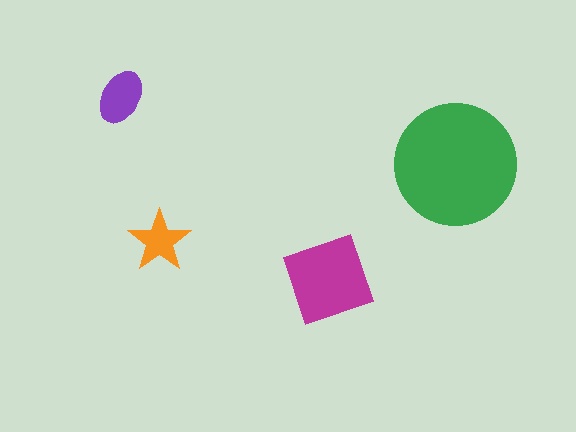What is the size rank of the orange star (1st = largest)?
4th.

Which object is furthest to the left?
The purple ellipse is leftmost.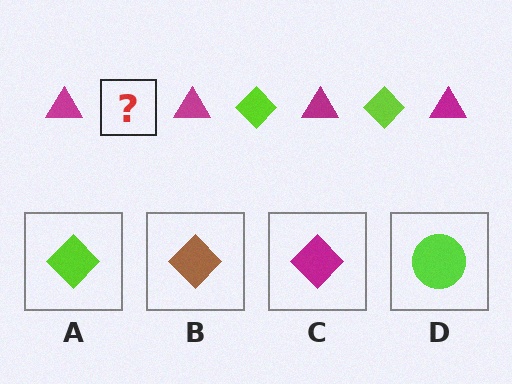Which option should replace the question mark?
Option A.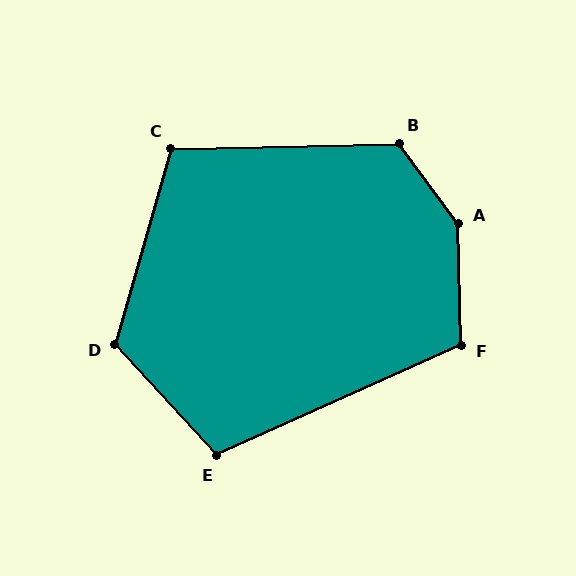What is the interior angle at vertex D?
Approximately 122 degrees (obtuse).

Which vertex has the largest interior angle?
A, at approximately 145 degrees.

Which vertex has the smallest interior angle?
C, at approximately 107 degrees.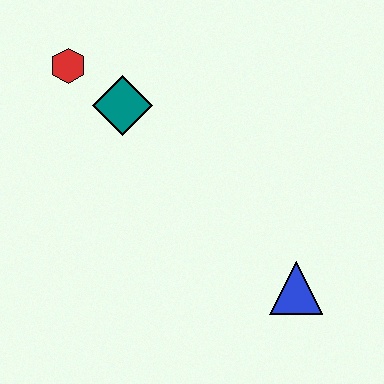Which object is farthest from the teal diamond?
The blue triangle is farthest from the teal diamond.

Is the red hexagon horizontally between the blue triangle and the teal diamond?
No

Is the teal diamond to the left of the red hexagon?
No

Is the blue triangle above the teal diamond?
No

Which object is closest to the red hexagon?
The teal diamond is closest to the red hexagon.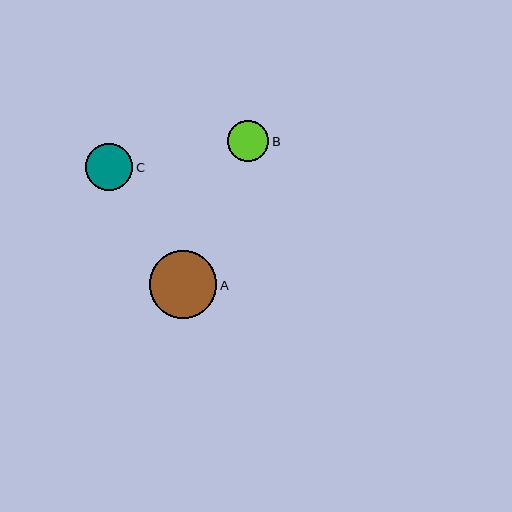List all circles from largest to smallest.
From largest to smallest: A, C, B.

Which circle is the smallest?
Circle B is the smallest with a size of approximately 41 pixels.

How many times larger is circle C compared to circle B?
Circle C is approximately 1.2 times the size of circle B.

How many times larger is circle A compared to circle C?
Circle A is approximately 1.4 times the size of circle C.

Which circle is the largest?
Circle A is the largest with a size of approximately 67 pixels.